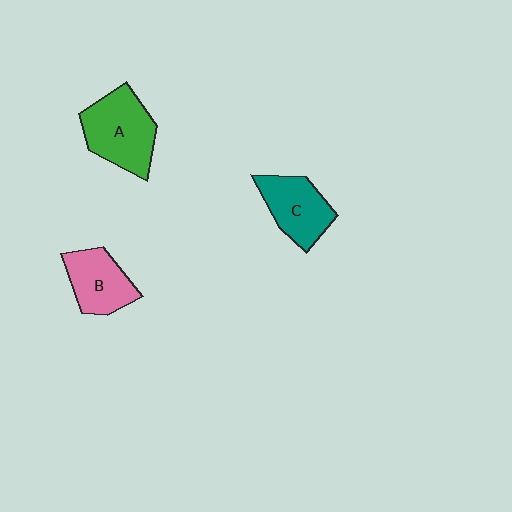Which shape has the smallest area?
Shape B (pink).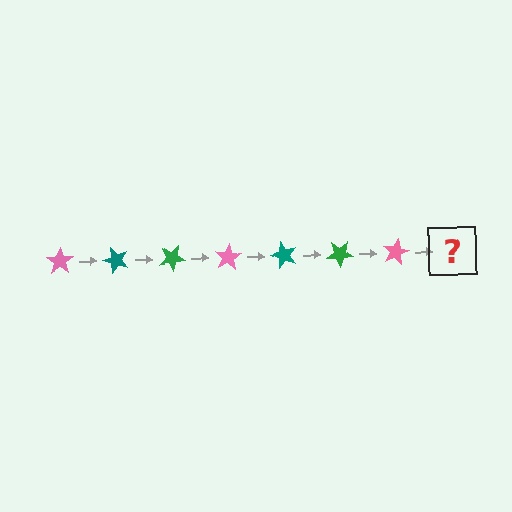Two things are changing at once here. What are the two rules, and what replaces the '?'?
The two rules are that it rotates 50 degrees each step and the color cycles through pink, teal, and green. The '?' should be a teal star, rotated 350 degrees from the start.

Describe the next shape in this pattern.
It should be a teal star, rotated 350 degrees from the start.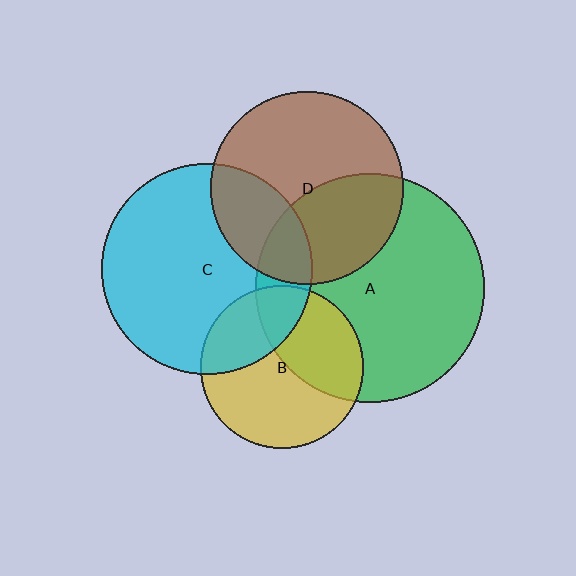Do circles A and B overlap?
Yes.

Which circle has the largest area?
Circle A (green).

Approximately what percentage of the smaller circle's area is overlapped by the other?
Approximately 40%.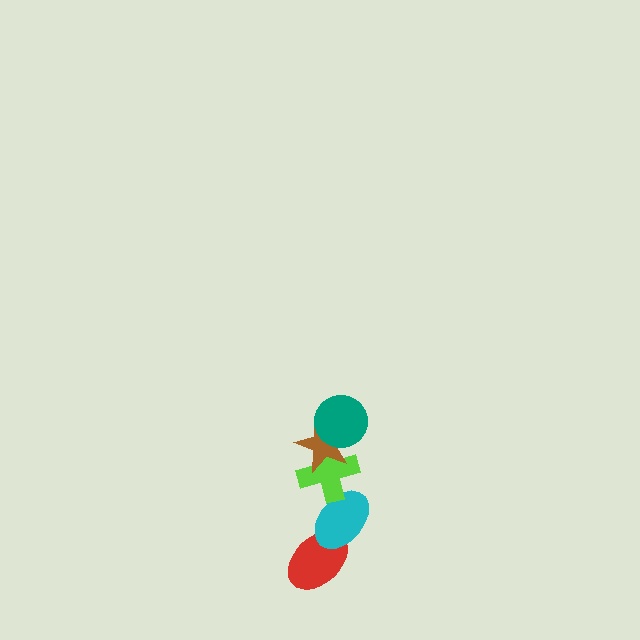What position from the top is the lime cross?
The lime cross is 3rd from the top.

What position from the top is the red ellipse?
The red ellipse is 5th from the top.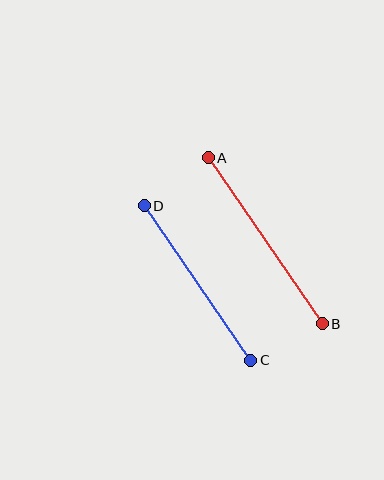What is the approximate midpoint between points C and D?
The midpoint is at approximately (198, 283) pixels.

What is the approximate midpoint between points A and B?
The midpoint is at approximately (265, 241) pixels.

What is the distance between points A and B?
The distance is approximately 201 pixels.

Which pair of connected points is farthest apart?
Points A and B are farthest apart.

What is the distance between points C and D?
The distance is approximately 188 pixels.